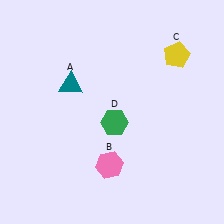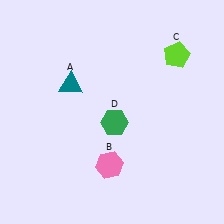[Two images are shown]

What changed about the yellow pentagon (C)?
In Image 1, C is yellow. In Image 2, it changed to lime.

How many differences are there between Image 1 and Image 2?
There is 1 difference between the two images.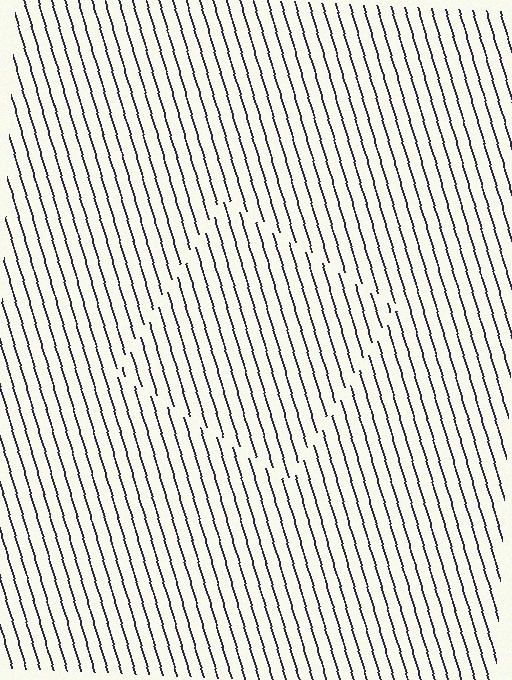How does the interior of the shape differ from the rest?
The interior of the shape contains the same grating, shifted by half a period — the contour is defined by the phase discontinuity where line-ends from the inner and outer gratings abut.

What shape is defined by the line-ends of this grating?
An illusory square. The interior of the shape contains the same grating, shifted by half a period — the contour is defined by the phase discontinuity where line-ends from the inner and outer gratings abut.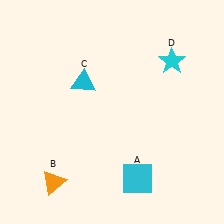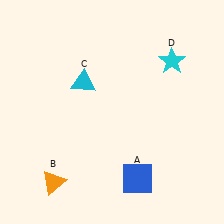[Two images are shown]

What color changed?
The square (A) changed from cyan in Image 1 to blue in Image 2.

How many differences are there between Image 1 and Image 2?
There is 1 difference between the two images.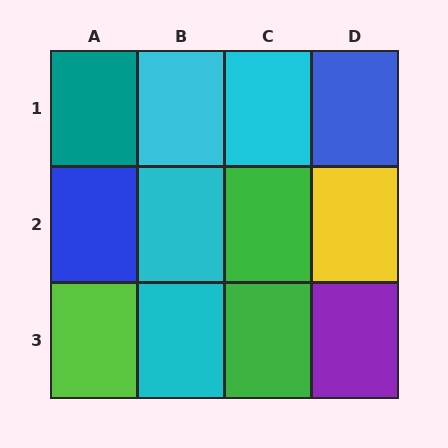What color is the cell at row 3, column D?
Purple.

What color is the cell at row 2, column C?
Green.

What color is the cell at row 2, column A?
Blue.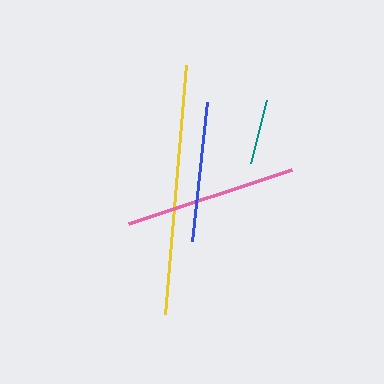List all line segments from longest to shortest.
From longest to shortest: yellow, pink, blue, teal.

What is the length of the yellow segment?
The yellow segment is approximately 249 pixels long.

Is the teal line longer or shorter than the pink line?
The pink line is longer than the teal line.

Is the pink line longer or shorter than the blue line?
The pink line is longer than the blue line.